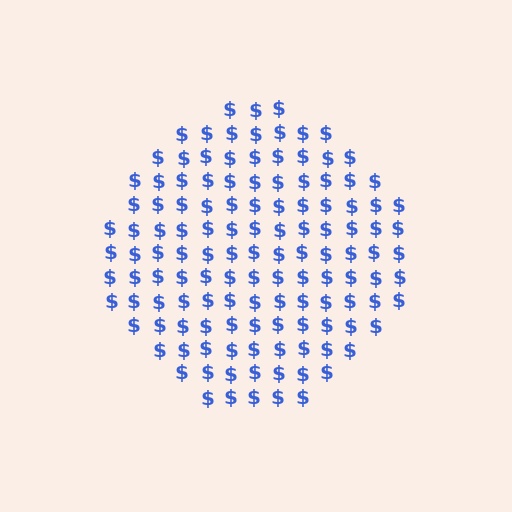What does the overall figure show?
The overall figure shows a circle.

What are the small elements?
The small elements are dollar signs.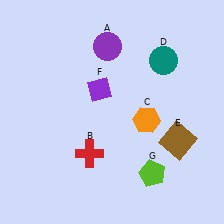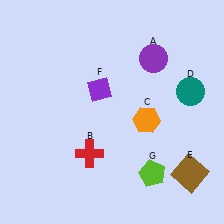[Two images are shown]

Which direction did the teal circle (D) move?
The teal circle (D) moved down.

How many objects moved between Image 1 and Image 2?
3 objects moved between the two images.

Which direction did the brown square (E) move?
The brown square (E) moved down.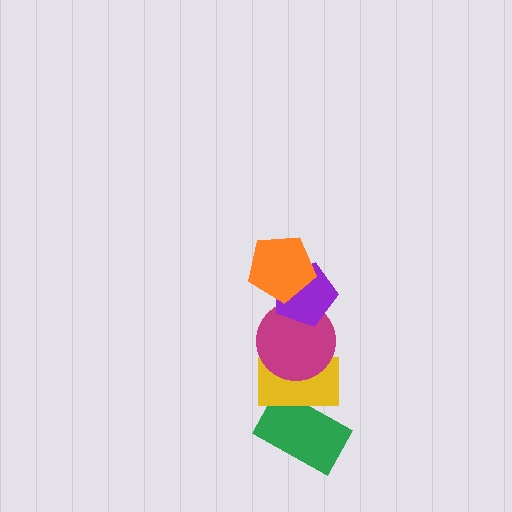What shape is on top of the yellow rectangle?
The magenta circle is on top of the yellow rectangle.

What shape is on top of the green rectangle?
The yellow rectangle is on top of the green rectangle.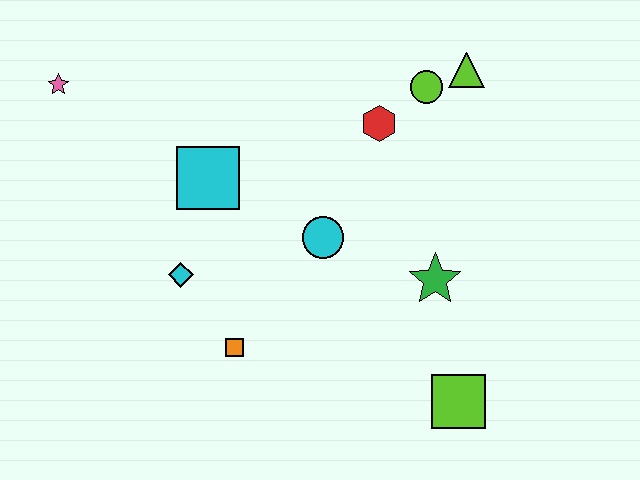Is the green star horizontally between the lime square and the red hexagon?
Yes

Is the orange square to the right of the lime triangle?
No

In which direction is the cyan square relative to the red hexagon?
The cyan square is to the left of the red hexagon.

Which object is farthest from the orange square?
The lime triangle is farthest from the orange square.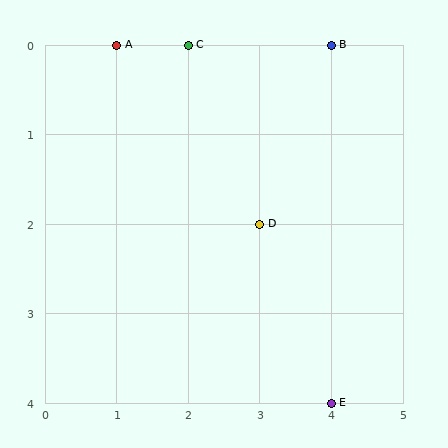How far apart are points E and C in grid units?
Points E and C are 2 columns and 4 rows apart (about 4.5 grid units diagonally).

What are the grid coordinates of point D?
Point D is at grid coordinates (3, 2).